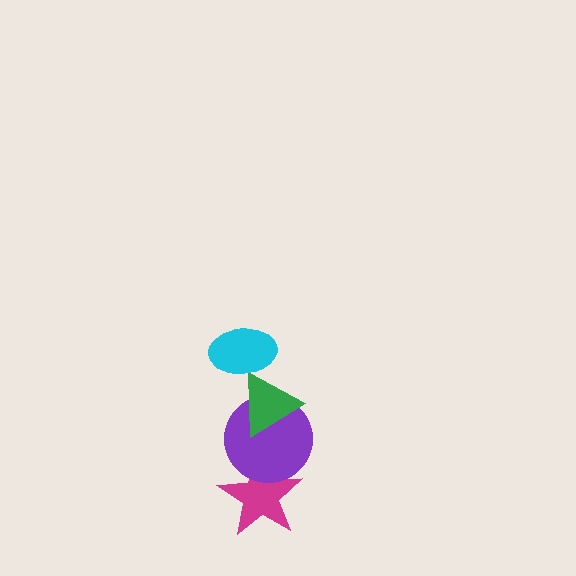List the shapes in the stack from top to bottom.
From top to bottom: the cyan ellipse, the green triangle, the purple circle, the magenta star.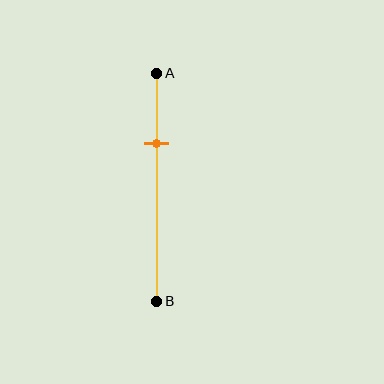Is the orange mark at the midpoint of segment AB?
No, the mark is at about 30% from A, not at the 50% midpoint.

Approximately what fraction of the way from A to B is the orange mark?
The orange mark is approximately 30% of the way from A to B.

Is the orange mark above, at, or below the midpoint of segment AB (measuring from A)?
The orange mark is above the midpoint of segment AB.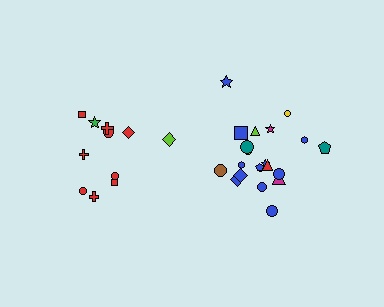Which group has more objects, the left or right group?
The right group.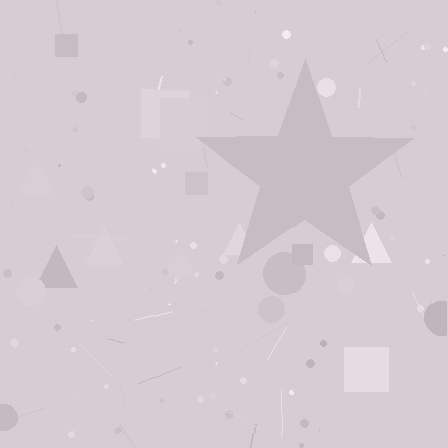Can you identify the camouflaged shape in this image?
The camouflaged shape is a star.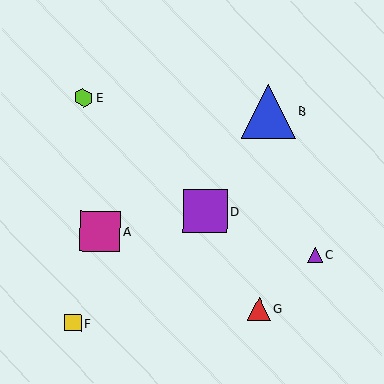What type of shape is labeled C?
Shape C is a purple triangle.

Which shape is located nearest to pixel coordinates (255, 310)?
The red triangle (labeled G) at (259, 309) is nearest to that location.